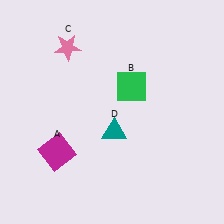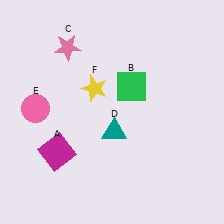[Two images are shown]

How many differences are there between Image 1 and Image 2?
There are 2 differences between the two images.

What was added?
A pink circle (E), a yellow star (F) were added in Image 2.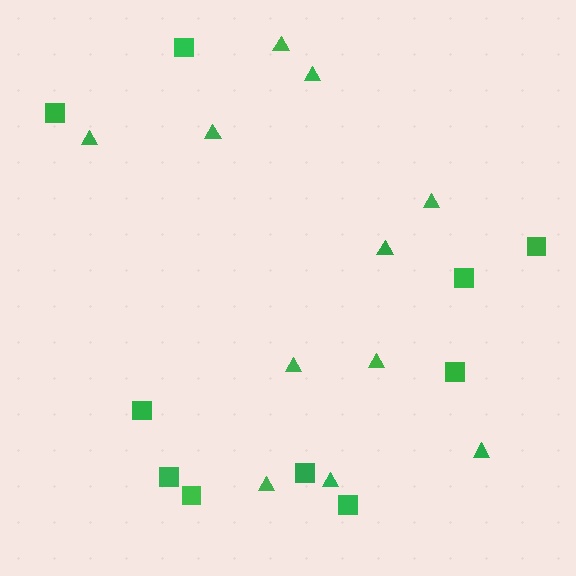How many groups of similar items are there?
There are 2 groups: one group of squares (10) and one group of triangles (11).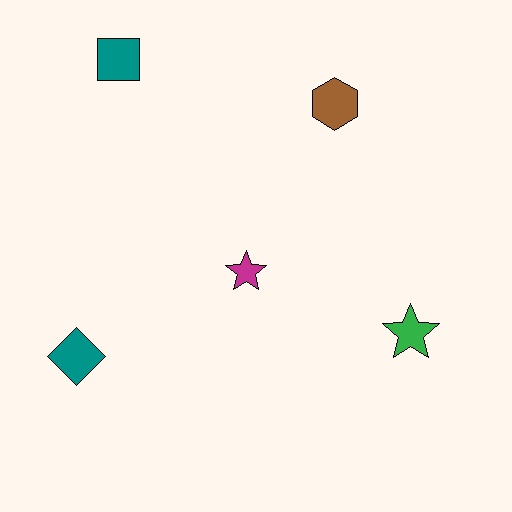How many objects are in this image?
There are 5 objects.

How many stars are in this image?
There are 2 stars.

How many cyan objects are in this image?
There are no cyan objects.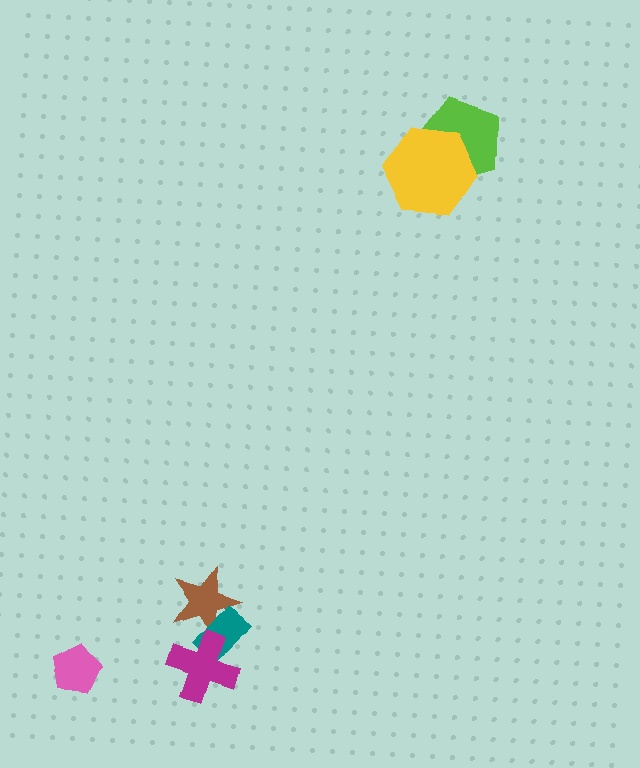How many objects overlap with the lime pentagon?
1 object overlaps with the lime pentagon.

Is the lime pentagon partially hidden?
Yes, it is partially covered by another shape.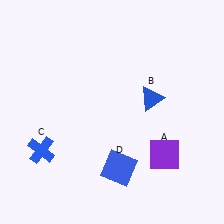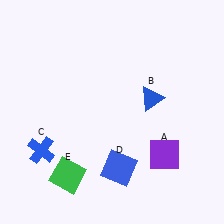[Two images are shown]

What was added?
A green square (E) was added in Image 2.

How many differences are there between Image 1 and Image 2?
There is 1 difference between the two images.